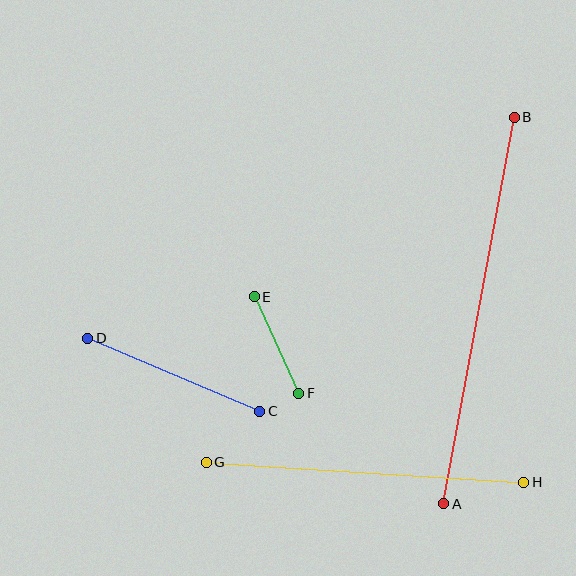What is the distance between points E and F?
The distance is approximately 107 pixels.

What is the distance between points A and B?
The distance is approximately 393 pixels.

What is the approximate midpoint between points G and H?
The midpoint is at approximately (365, 472) pixels.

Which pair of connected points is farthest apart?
Points A and B are farthest apart.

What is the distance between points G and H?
The distance is approximately 318 pixels.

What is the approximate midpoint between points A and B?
The midpoint is at approximately (479, 310) pixels.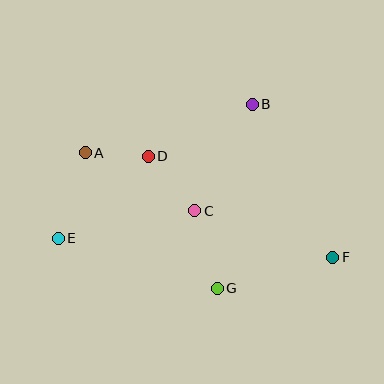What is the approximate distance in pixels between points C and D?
The distance between C and D is approximately 71 pixels.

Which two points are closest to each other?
Points A and D are closest to each other.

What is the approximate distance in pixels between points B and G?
The distance between B and G is approximately 187 pixels.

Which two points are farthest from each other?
Points E and F are farthest from each other.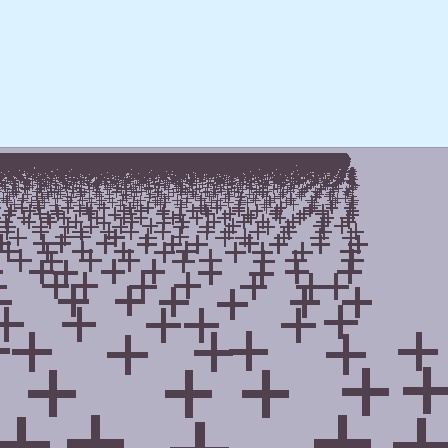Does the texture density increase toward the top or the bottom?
Density increases toward the top.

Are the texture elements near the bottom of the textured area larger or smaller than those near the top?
Larger. Near the bottom, elements are closer to the viewer and appear at a bigger on-screen size.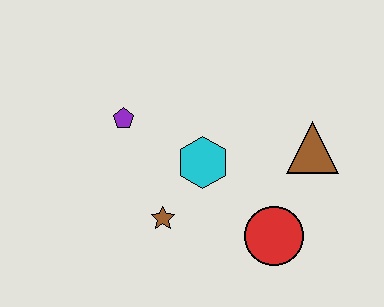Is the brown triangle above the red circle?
Yes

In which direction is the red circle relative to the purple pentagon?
The red circle is to the right of the purple pentagon.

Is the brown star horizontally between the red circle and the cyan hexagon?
No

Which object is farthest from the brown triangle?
The purple pentagon is farthest from the brown triangle.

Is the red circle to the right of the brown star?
Yes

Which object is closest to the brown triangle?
The red circle is closest to the brown triangle.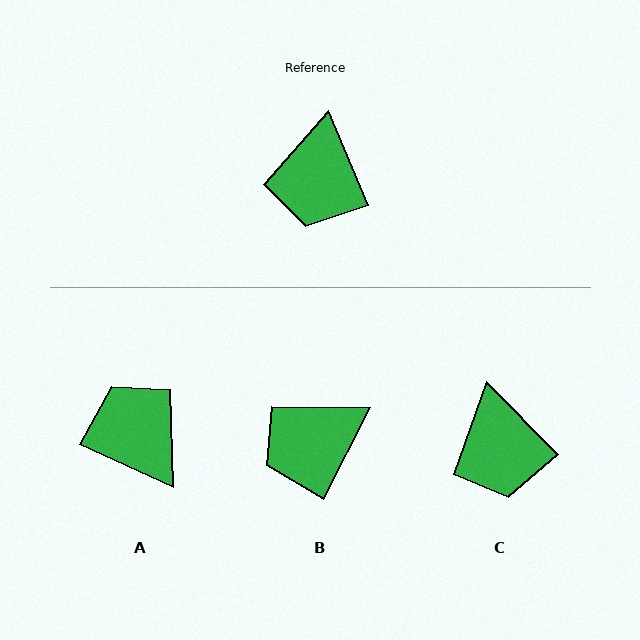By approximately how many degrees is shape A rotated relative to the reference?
Approximately 137 degrees clockwise.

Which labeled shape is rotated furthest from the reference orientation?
A, about 137 degrees away.